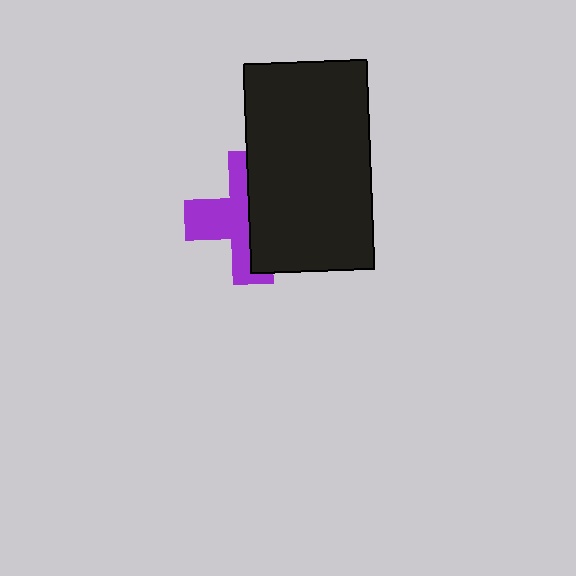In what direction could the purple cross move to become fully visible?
The purple cross could move left. That would shift it out from behind the black rectangle entirely.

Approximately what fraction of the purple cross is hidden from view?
Roughly 51% of the purple cross is hidden behind the black rectangle.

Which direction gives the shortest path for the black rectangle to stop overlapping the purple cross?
Moving right gives the shortest separation.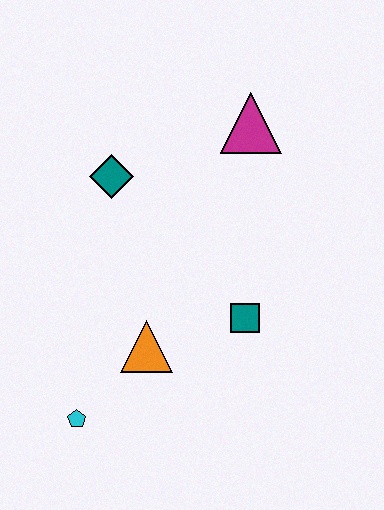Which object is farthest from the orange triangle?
The magenta triangle is farthest from the orange triangle.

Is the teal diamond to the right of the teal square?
No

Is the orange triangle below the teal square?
Yes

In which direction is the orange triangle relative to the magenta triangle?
The orange triangle is below the magenta triangle.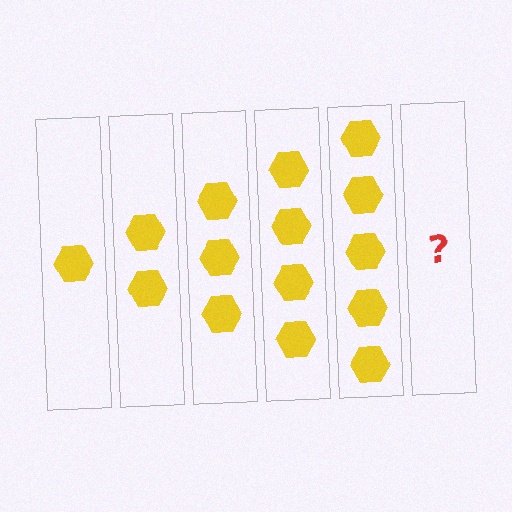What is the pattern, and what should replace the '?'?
The pattern is that each step adds one more hexagon. The '?' should be 6 hexagons.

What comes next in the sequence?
The next element should be 6 hexagons.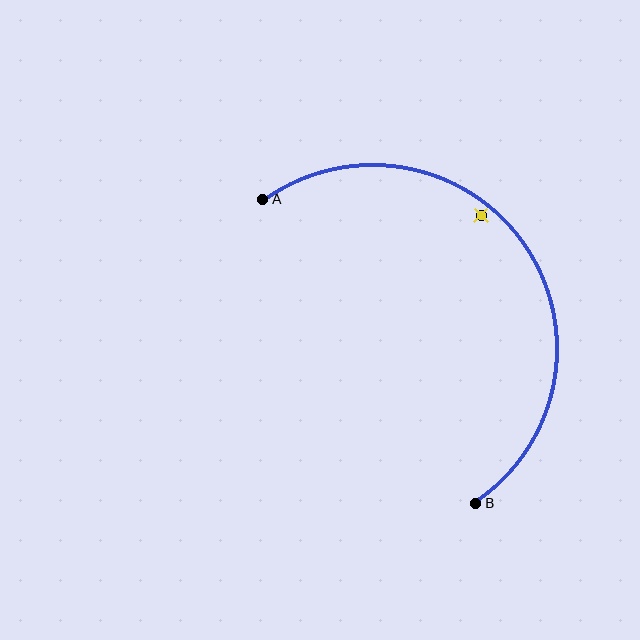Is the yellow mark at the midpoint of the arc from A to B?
No — the yellow mark does not lie on the arc at all. It sits slightly inside the curve.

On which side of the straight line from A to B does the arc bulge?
The arc bulges above and to the right of the straight line connecting A and B.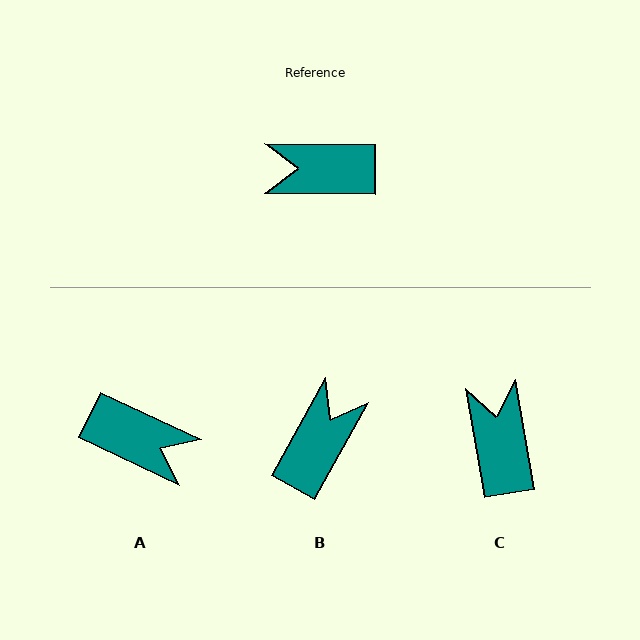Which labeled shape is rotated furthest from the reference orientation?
A, about 155 degrees away.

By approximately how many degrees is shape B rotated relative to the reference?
Approximately 119 degrees clockwise.